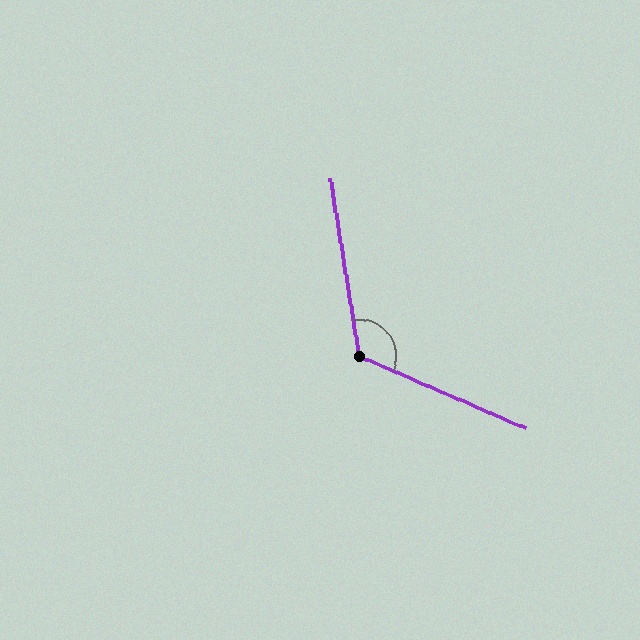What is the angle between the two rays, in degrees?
Approximately 123 degrees.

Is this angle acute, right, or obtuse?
It is obtuse.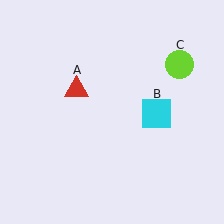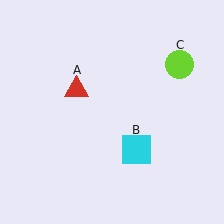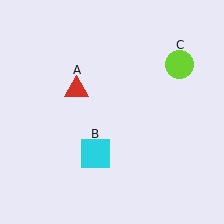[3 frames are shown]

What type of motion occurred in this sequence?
The cyan square (object B) rotated clockwise around the center of the scene.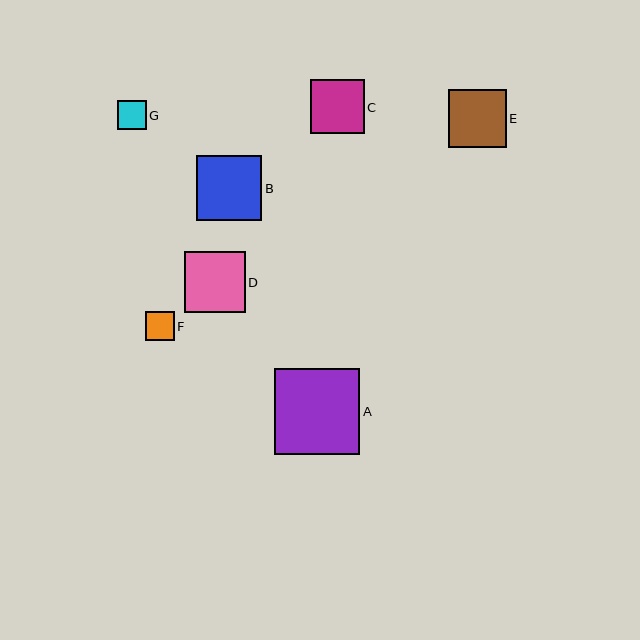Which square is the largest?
Square A is the largest with a size of approximately 86 pixels.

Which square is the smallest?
Square F is the smallest with a size of approximately 29 pixels.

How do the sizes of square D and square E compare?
Square D and square E are approximately the same size.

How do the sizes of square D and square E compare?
Square D and square E are approximately the same size.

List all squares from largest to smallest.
From largest to smallest: A, B, D, E, C, G, F.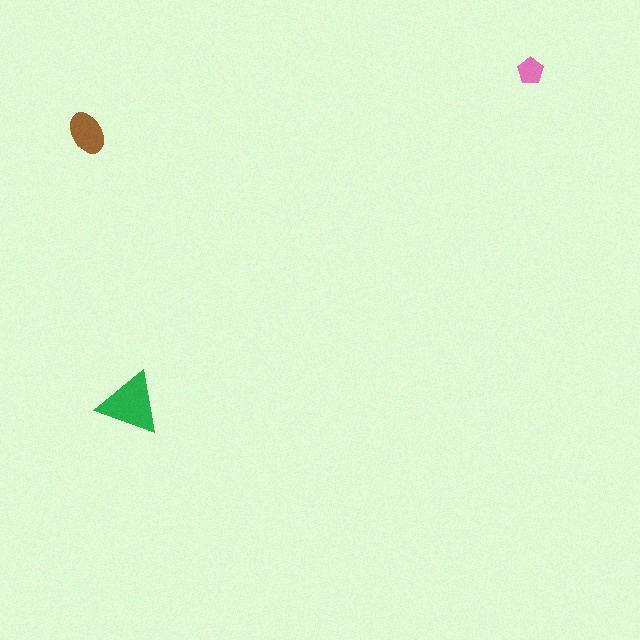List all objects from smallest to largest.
The pink pentagon, the brown ellipse, the green triangle.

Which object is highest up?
The pink pentagon is topmost.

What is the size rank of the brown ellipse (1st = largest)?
2nd.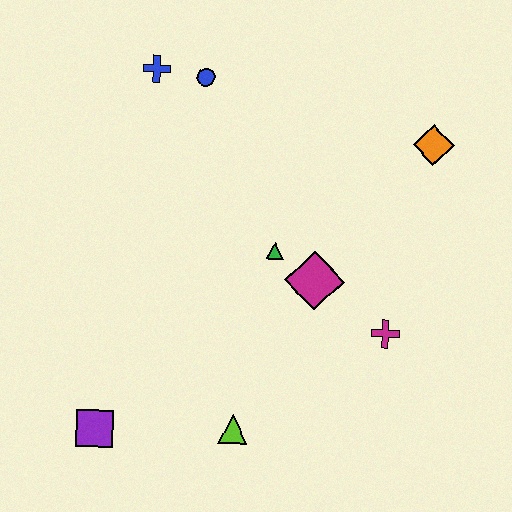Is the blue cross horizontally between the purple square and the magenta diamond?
Yes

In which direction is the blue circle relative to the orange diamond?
The blue circle is to the left of the orange diamond.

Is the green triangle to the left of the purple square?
No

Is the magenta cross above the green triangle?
No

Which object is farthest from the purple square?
The orange diamond is farthest from the purple square.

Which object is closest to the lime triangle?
The purple square is closest to the lime triangle.